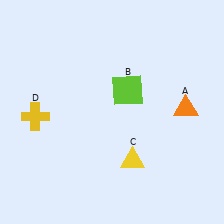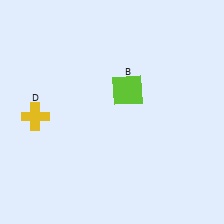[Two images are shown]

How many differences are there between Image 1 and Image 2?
There are 2 differences between the two images.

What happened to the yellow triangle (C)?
The yellow triangle (C) was removed in Image 2. It was in the bottom-right area of Image 1.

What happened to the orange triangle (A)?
The orange triangle (A) was removed in Image 2. It was in the top-right area of Image 1.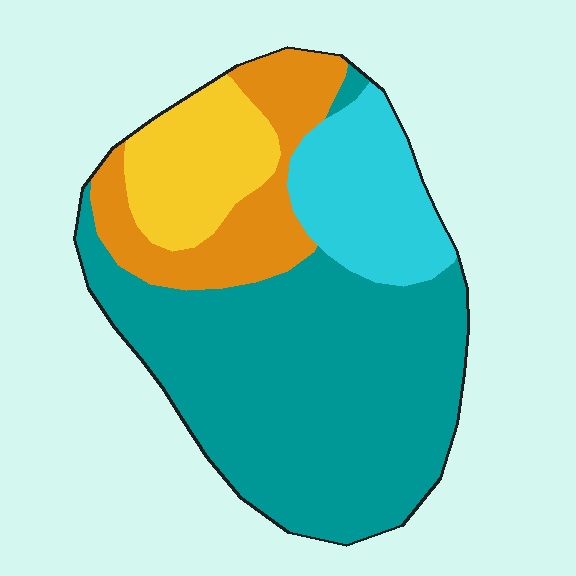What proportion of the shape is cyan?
Cyan covers 16% of the shape.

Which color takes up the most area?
Teal, at roughly 55%.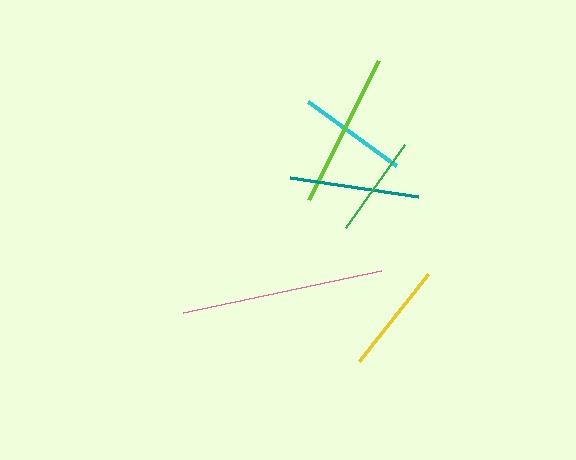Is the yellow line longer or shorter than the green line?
The yellow line is longer than the green line.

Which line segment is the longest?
The pink line is the longest at approximately 202 pixels.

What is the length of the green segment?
The green segment is approximately 102 pixels long.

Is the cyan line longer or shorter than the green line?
The cyan line is longer than the green line.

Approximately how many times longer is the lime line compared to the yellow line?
The lime line is approximately 1.4 times the length of the yellow line.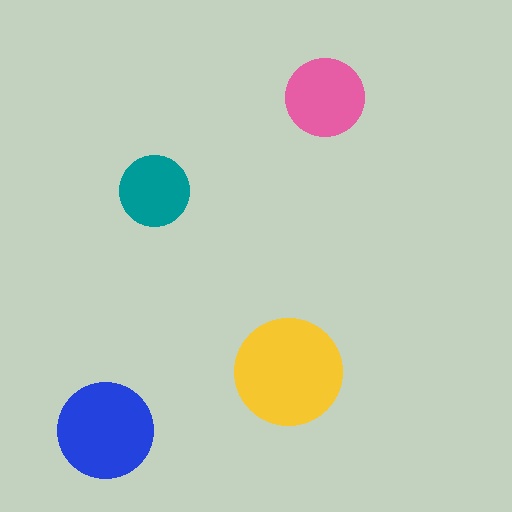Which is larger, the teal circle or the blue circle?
The blue one.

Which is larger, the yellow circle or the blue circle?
The yellow one.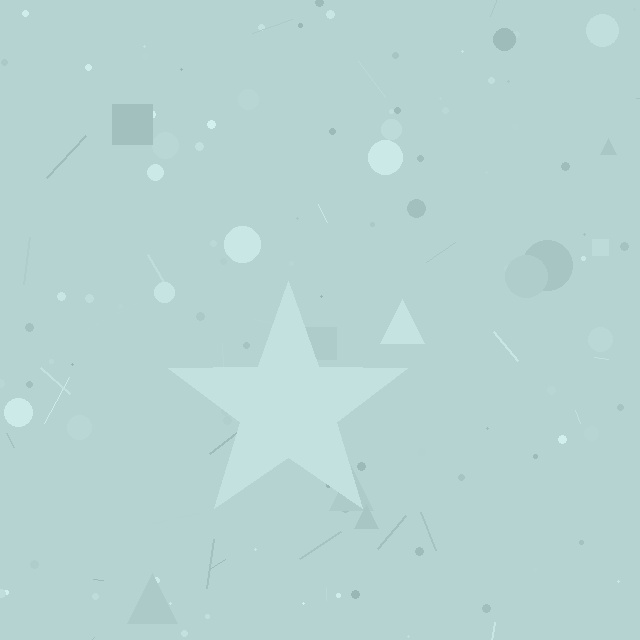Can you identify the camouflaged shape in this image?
The camouflaged shape is a star.